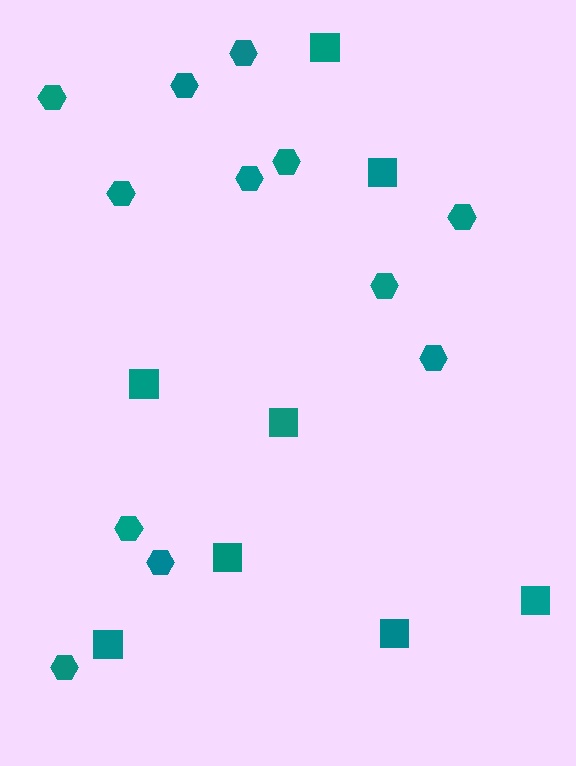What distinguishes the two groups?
There are 2 groups: one group of squares (8) and one group of hexagons (12).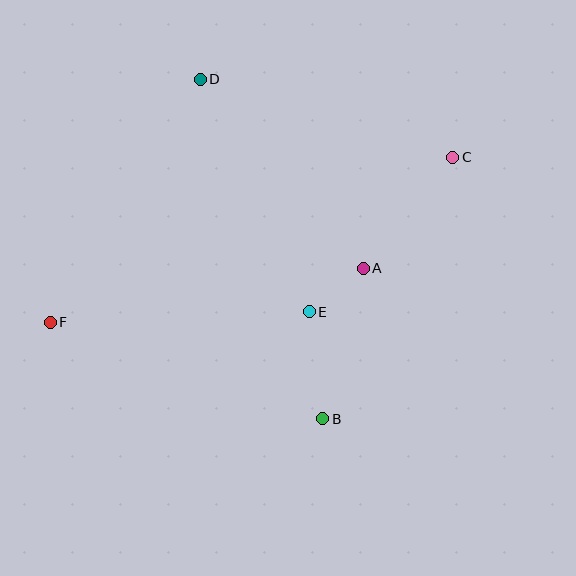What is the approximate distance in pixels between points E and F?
The distance between E and F is approximately 259 pixels.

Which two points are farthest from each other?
Points C and F are farthest from each other.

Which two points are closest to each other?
Points A and E are closest to each other.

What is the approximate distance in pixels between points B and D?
The distance between B and D is approximately 361 pixels.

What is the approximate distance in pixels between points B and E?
The distance between B and E is approximately 108 pixels.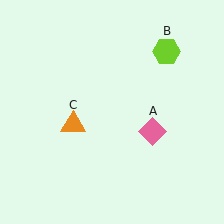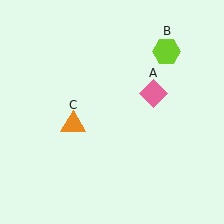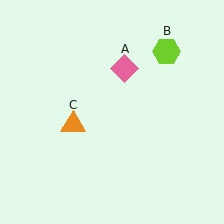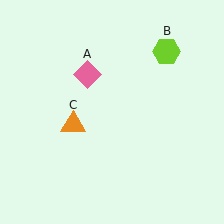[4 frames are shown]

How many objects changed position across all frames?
1 object changed position: pink diamond (object A).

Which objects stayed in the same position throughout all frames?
Lime hexagon (object B) and orange triangle (object C) remained stationary.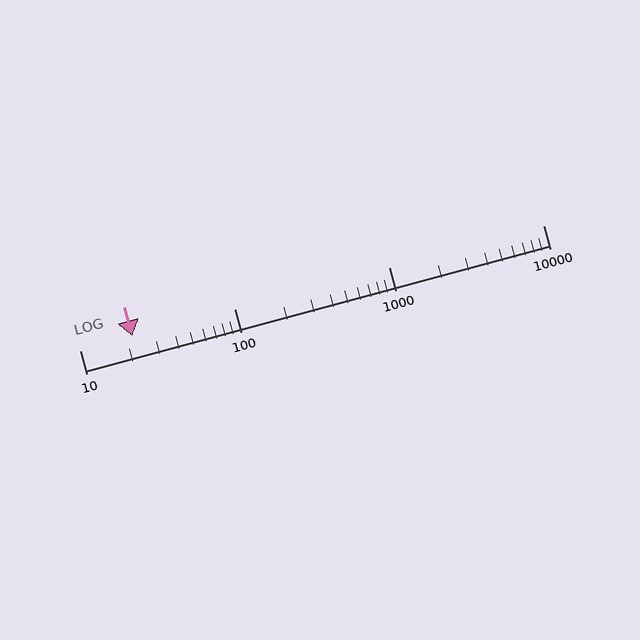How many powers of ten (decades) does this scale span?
The scale spans 3 decades, from 10 to 10000.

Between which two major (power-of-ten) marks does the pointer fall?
The pointer is between 10 and 100.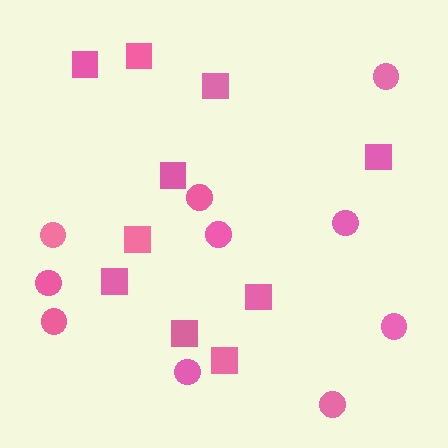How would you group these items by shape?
There are 2 groups: one group of circles (10) and one group of squares (10).